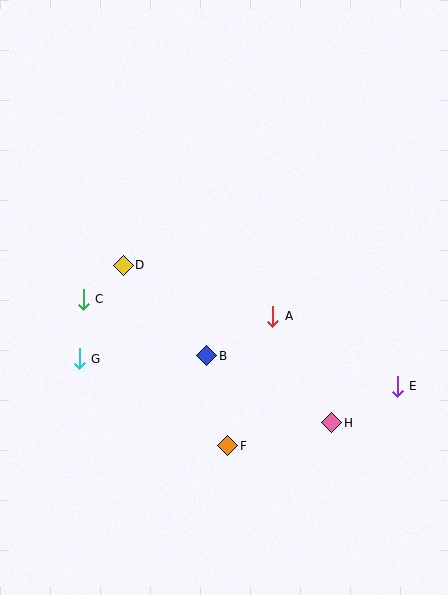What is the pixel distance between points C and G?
The distance between C and G is 60 pixels.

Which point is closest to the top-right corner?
Point A is closest to the top-right corner.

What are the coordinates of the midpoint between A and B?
The midpoint between A and B is at (240, 336).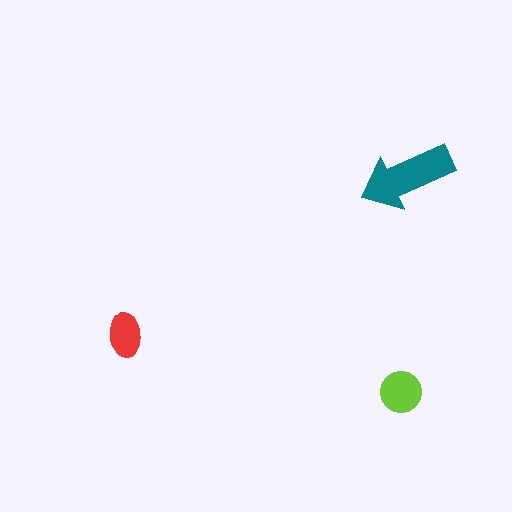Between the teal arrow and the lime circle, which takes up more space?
The teal arrow.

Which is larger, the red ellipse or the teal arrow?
The teal arrow.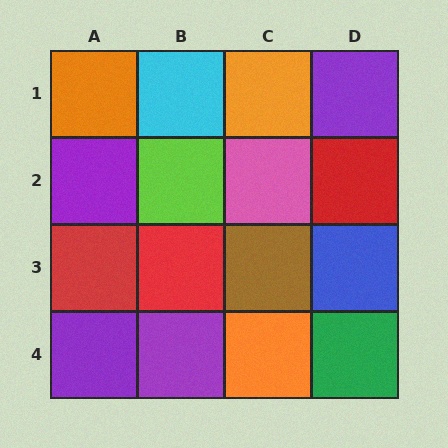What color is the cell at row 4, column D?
Green.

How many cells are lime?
1 cell is lime.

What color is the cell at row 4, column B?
Purple.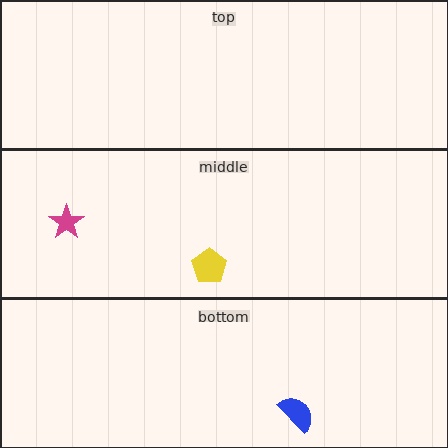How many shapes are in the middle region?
2.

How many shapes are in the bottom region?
1.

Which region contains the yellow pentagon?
The middle region.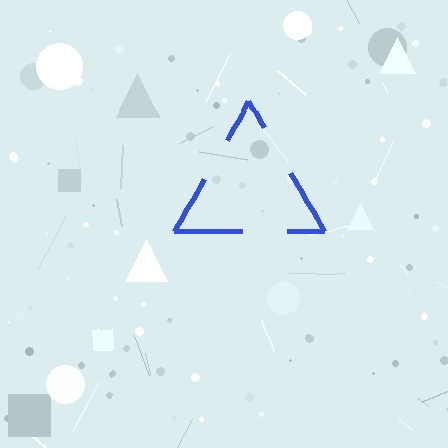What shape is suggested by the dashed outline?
The dashed outline suggests a triangle.